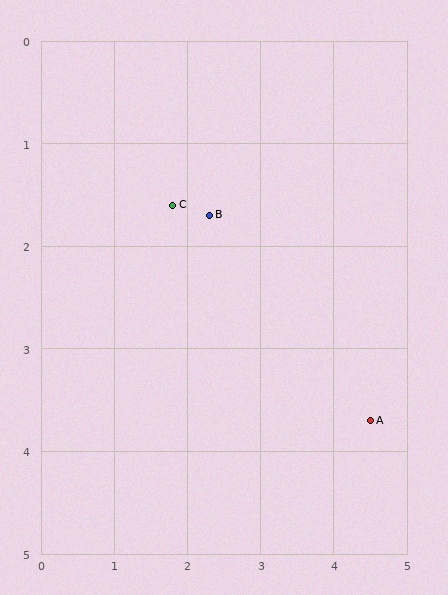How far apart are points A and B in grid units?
Points A and B are about 3.0 grid units apart.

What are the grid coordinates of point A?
Point A is at approximately (4.5, 3.7).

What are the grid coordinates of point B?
Point B is at approximately (2.3, 1.7).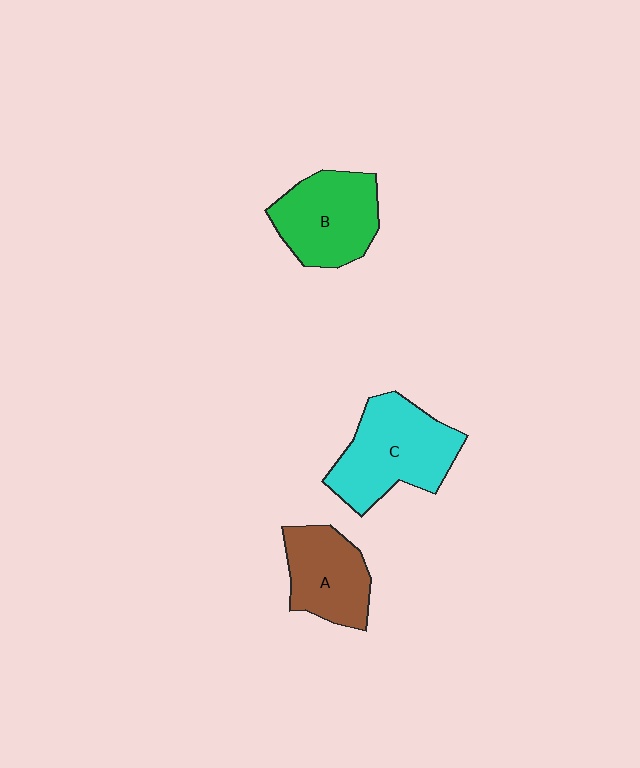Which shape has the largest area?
Shape C (cyan).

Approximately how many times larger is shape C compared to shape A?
Approximately 1.4 times.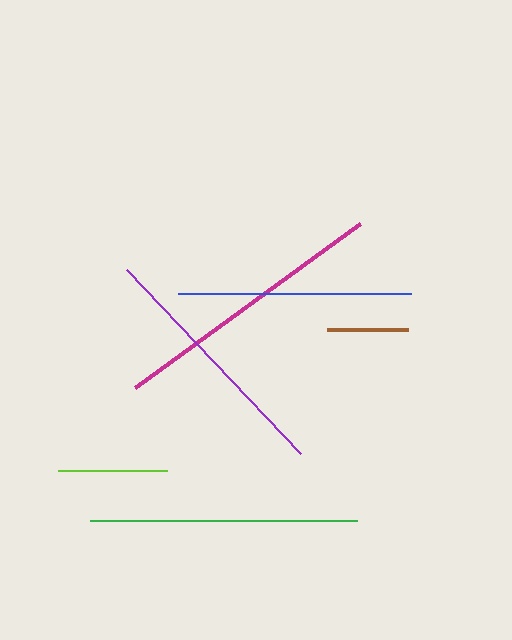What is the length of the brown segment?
The brown segment is approximately 81 pixels long.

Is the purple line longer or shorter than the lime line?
The purple line is longer than the lime line.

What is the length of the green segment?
The green segment is approximately 266 pixels long.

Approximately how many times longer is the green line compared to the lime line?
The green line is approximately 2.5 times the length of the lime line.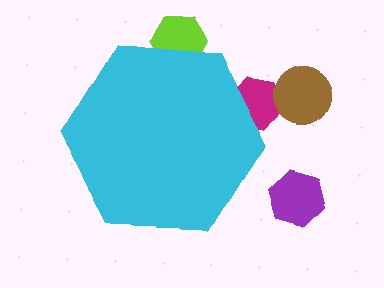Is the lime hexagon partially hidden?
Yes, the lime hexagon is partially hidden behind the cyan hexagon.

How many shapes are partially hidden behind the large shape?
2 shapes are partially hidden.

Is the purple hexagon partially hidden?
No, the purple hexagon is fully visible.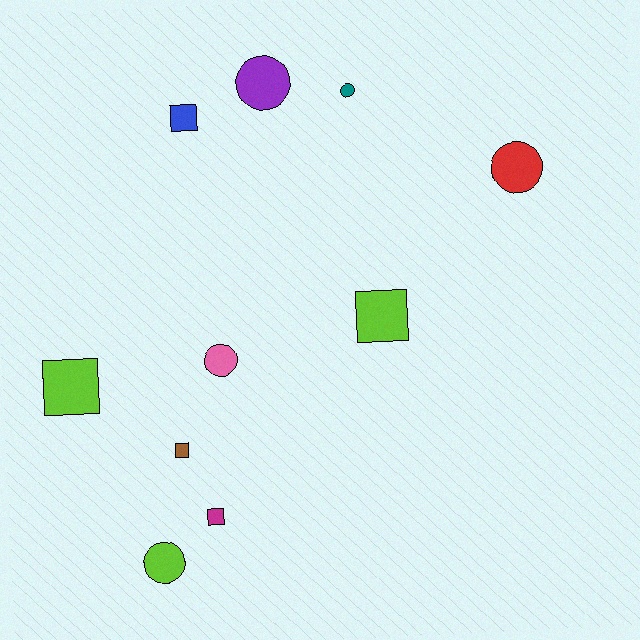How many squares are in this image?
There are 5 squares.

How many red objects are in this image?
There is 1 red object.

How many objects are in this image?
There are 10 objects.